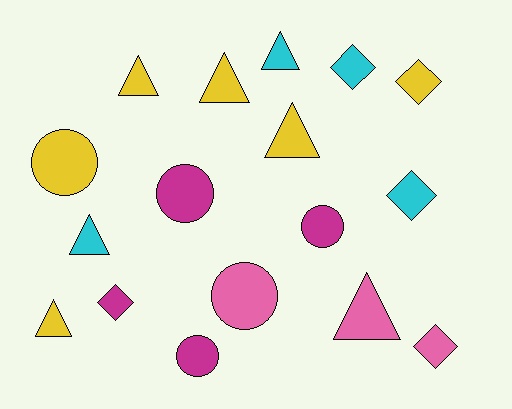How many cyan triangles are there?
There are 2 cyan triangles.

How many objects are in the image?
There are 17 objects.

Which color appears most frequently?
Yellow, with 6 objects.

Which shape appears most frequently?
Triangle, with 7 objects.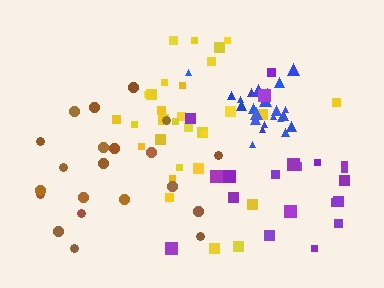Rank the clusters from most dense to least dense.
blue, yellow, brown, purple.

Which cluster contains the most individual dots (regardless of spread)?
Yellow (30).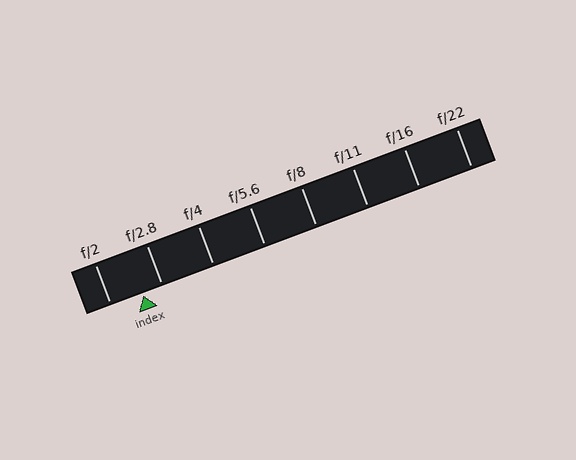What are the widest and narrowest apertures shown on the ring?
The widest aperture shown is f/2 and the narrowest is f/22.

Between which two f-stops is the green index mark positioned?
The index mark is between f/2 and f/2.8.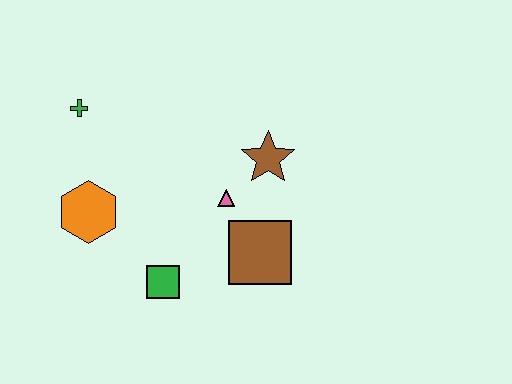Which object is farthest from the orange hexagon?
The brown star is farthest from the orange hexagon.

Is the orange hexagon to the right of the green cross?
Yes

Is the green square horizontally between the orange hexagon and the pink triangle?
Yes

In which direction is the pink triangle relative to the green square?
The pink triangle is above the green square.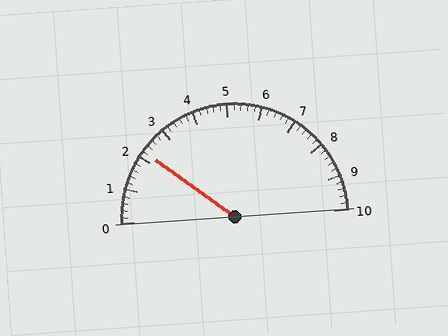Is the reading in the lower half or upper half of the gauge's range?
The reading is in the lower half of the range (0 to 10).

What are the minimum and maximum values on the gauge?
The gauge ranges from 0 to 10.